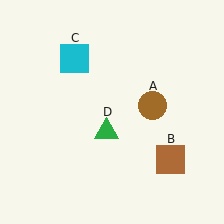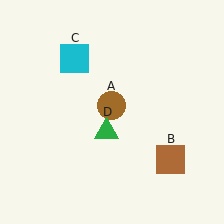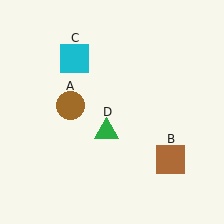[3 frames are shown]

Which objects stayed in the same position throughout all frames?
Brown square (object B) and cyan square (object C) and green triangle (object D) remained stationary.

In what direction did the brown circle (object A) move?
The brown circle (object A) moved left.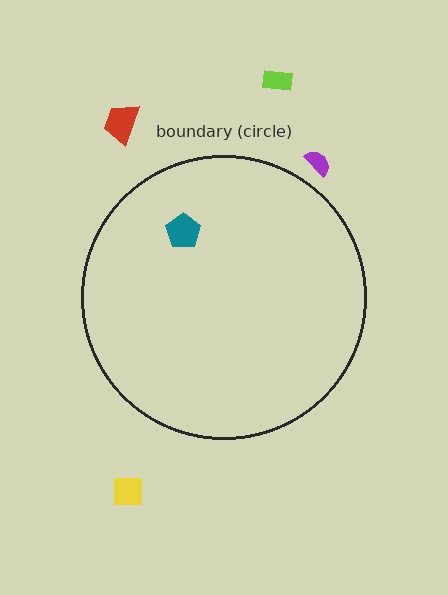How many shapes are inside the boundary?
1 inside, 4 outside.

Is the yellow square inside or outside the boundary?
Outside.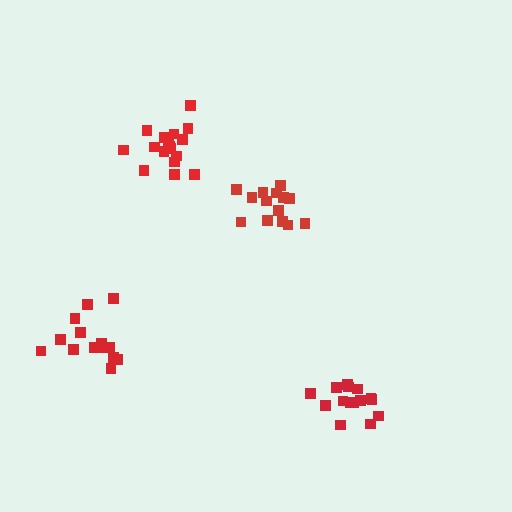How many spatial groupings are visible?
There are 4 spatial groupings.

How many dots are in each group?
Group 1: 14 dots, Group 2: 14 dots, Group 3: 17 dots, Group 4: 15 dots (60 total).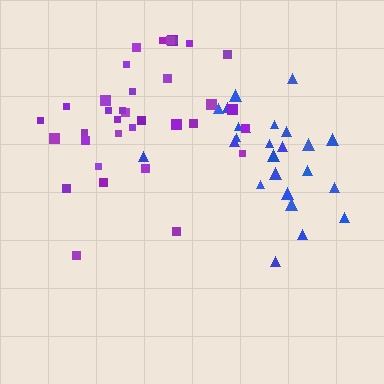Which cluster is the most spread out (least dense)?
Blue.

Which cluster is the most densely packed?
Purple.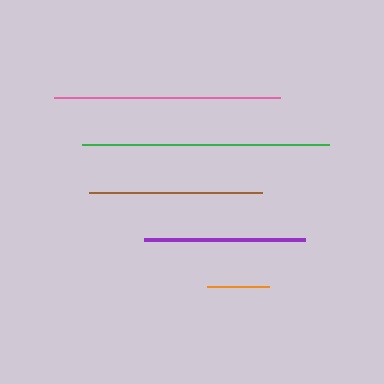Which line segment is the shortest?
The orange line is the shortest at approximately 62 pixels.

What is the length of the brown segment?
The brown segment is approximately 174 pixels long.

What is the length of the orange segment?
The orange segment is approximately 62 pixels long.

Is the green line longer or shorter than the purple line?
The green line is longer than the purple line.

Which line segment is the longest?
The green line is the longest at approximately 248 pixels.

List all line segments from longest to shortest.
From longest to shortest: green, pink, brown, purple, orange.